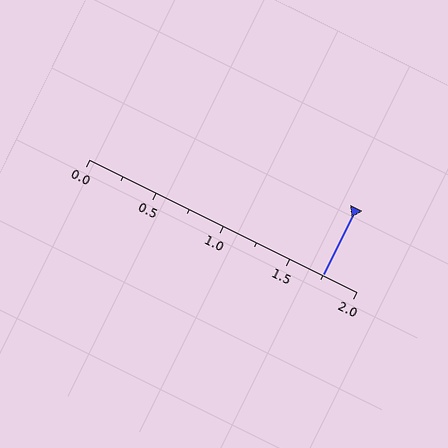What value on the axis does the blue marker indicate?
The marker indicates approximately 1.75.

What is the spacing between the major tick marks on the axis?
The major ticks are spaced 0.5 apart.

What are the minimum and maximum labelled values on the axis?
The axis runs from 0.0 to 2.0.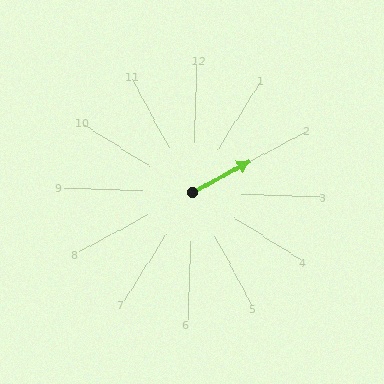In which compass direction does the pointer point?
Northeast.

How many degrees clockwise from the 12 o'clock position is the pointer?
Approximately 59 degrees.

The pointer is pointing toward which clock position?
Roughly 2 o'clock.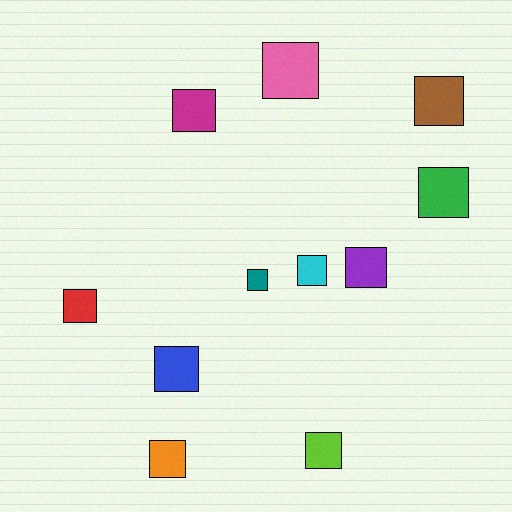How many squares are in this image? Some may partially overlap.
There are 11 squares.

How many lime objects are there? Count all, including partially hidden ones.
There is 1 lime object.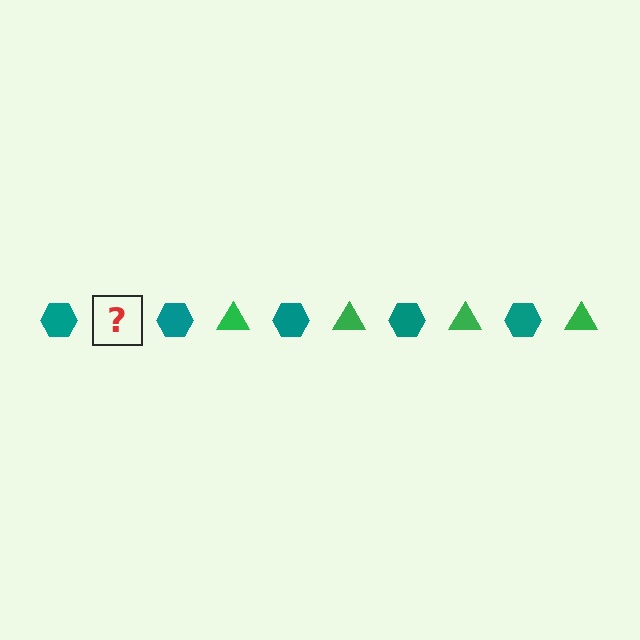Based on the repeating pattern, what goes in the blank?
The blank should be a green triangle.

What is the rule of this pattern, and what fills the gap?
The rule is that the pattern alternates between teal hexagon and green triangle. The gap should be filled with a green triangle.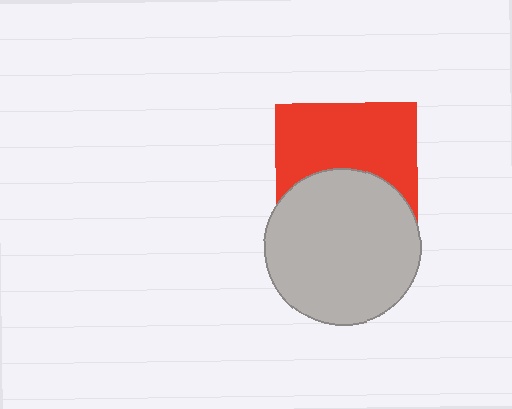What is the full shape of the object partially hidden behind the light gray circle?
The partially hidden object is a red square.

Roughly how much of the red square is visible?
About half of it is visible (roughly 55%).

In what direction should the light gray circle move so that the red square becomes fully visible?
The light gray circle should move down. That is the shortest direction to clear the overlap and leave the red square fully visible.